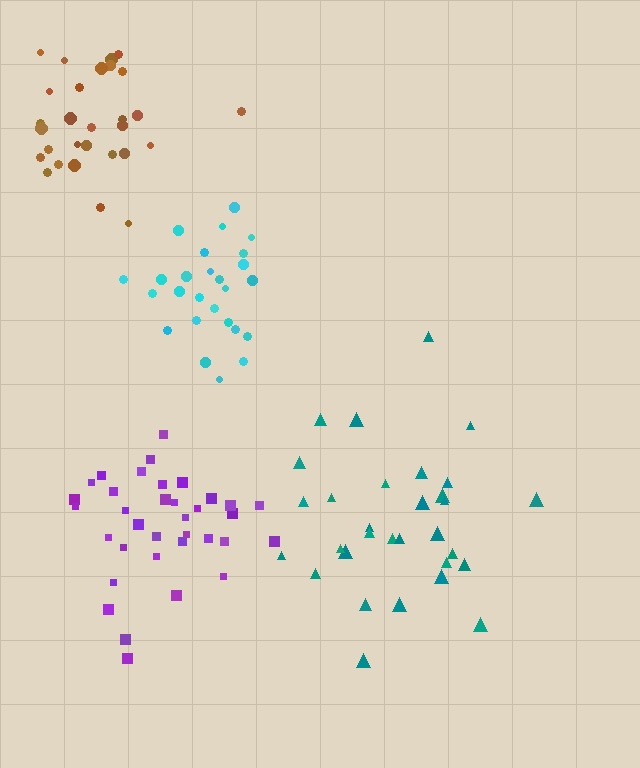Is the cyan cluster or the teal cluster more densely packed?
Cyan.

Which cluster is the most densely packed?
Purple.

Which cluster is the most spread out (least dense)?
Teal.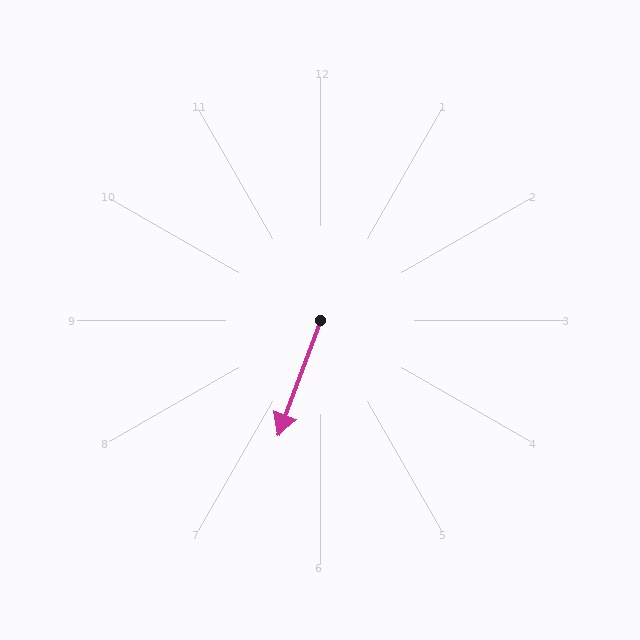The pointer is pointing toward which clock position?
Roughly 7 o'clock.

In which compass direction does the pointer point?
South.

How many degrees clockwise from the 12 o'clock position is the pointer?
Approximately 200 degrees.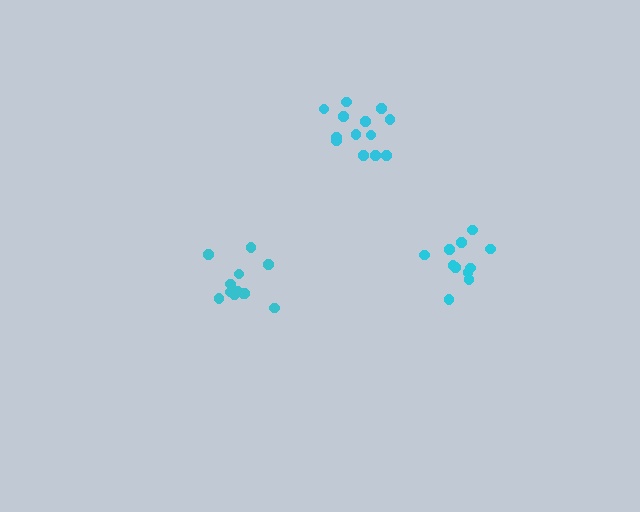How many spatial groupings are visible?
There are 3 spatial groupings.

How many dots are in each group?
Group 1: 12 dots, Group 2: 11 dots, Group 3: 13 dots (36 total).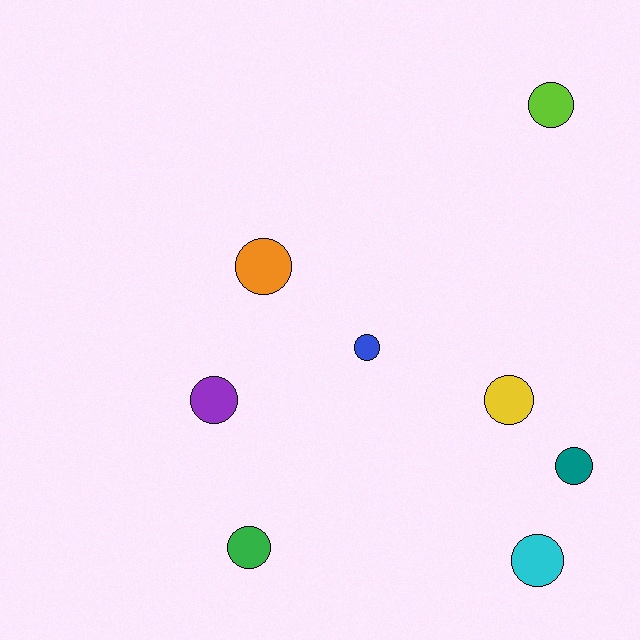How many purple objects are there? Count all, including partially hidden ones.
There is 1 purple object.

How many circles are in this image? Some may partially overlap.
There are 8 circles.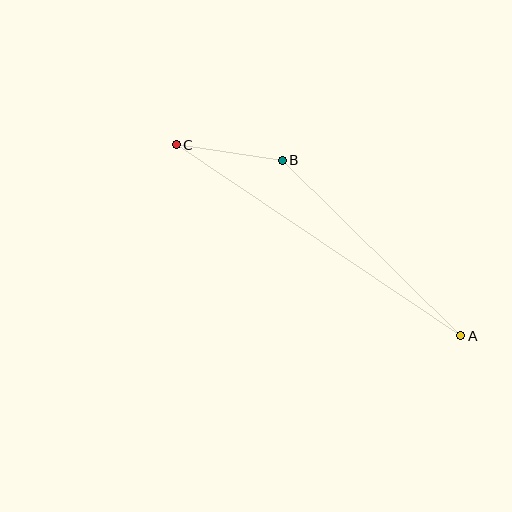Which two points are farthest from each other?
Points A and C are farthest from each other.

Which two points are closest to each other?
Points B and C are closest to each other.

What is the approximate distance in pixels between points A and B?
The distance between A and B is approximately 250 pixels.